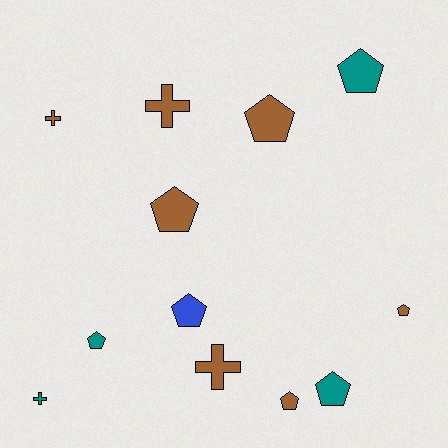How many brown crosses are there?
There are 3 brown crosses.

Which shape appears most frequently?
Pentagon, with 8 objects.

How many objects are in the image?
There are 12 objects.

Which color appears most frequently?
Brown, with 7 objects.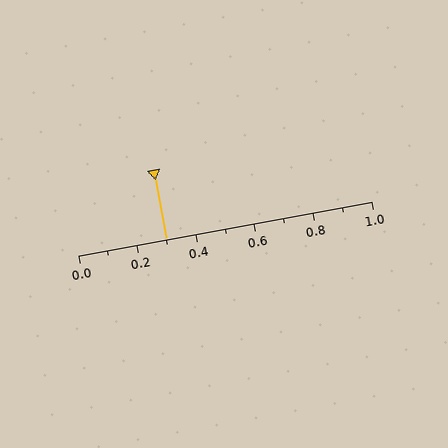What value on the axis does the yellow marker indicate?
The marker indicates approximately 0.3.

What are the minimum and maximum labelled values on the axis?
The axis runs from 0.0 to 1.0.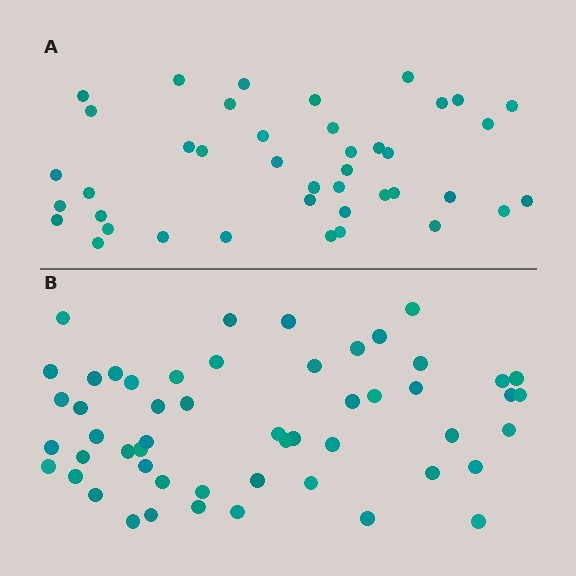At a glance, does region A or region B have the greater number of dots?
Region B (the bottom region) has more dots.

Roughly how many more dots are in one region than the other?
Region B has roughly 12 or so more dots than region A.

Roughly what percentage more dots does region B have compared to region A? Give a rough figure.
About 30% more.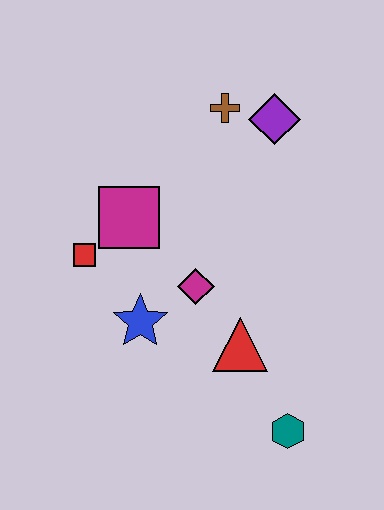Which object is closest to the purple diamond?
The brown cross is closest to the purple diamond.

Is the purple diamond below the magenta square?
No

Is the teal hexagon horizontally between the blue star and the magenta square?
No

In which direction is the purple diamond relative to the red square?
The purple diamond is to the right of the red square.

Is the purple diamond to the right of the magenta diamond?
Yes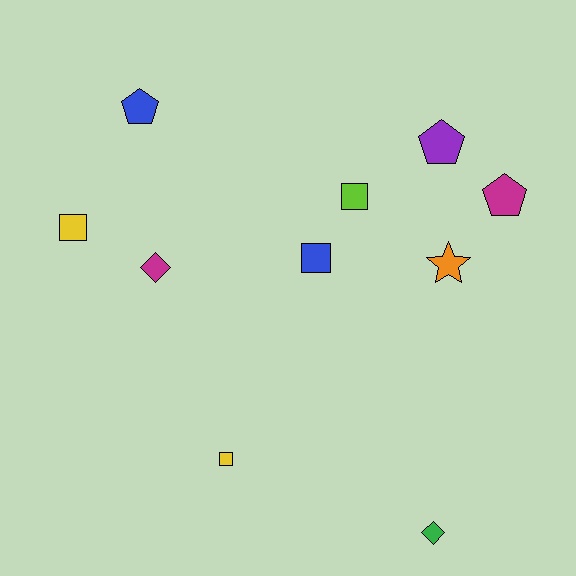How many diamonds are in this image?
There are 2 diamonds.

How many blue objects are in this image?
There are 2 blue objects.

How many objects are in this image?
There are 10 objects.